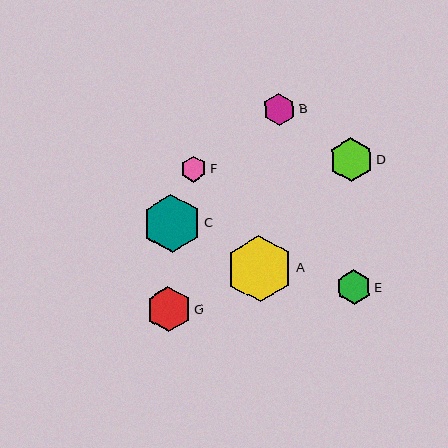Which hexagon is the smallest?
Hexagon F is the smallest with a size of approximately 26 pixels.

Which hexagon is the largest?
Hexagon A is the largest with a size of approximately 67 pixels.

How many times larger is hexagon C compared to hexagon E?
Hexagon C is approximately 1.7 times the size of hexagon E.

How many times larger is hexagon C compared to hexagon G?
Hexagon C is approximately 1.3 times the size of hexagon G.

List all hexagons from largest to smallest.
From largest to smallest: A, C, G, D, E, B, F.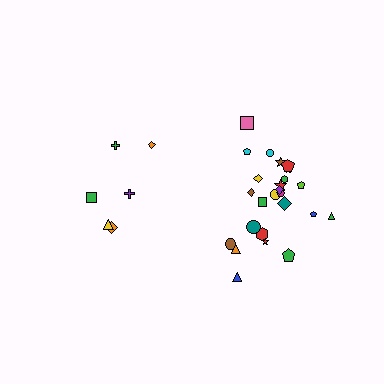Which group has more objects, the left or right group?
The right group.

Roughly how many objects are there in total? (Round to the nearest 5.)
Roughly 30 objects in total.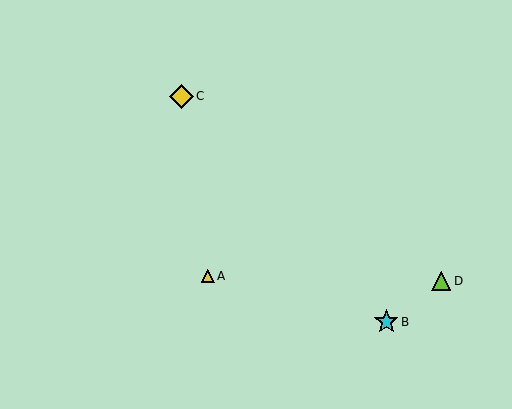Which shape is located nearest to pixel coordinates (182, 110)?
The yellow diamond (labeled C) at (182, 96) is nearest to that location.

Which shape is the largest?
The cyan star (labeled B) is the largest.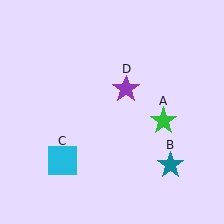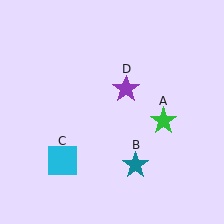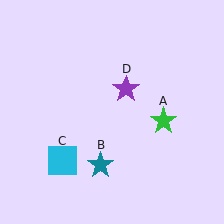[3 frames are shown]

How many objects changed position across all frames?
1 object changed position: teal star (object B).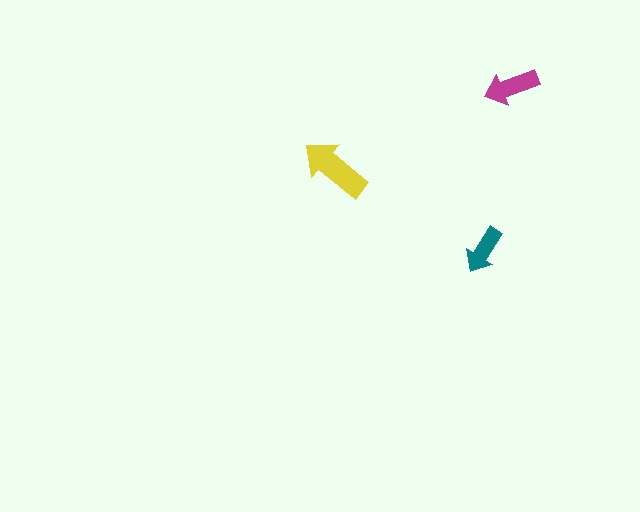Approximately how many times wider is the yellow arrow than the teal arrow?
About 1.5 times wider.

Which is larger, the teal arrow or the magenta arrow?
The magenta one.